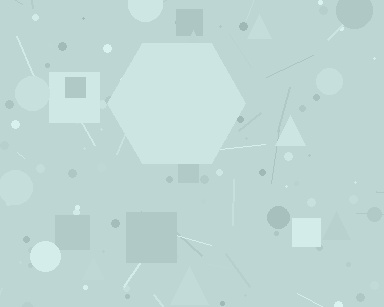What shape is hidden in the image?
A hexagon is hidden in the image.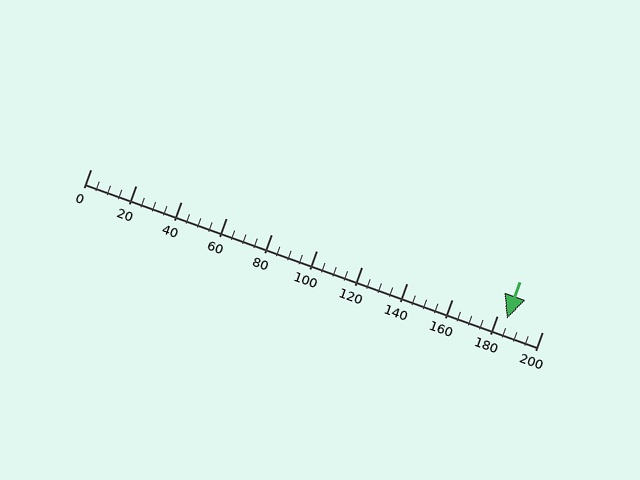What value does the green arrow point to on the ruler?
The green arrow points to approximately 184.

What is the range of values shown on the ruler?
The ruler shows values from 0 to 200.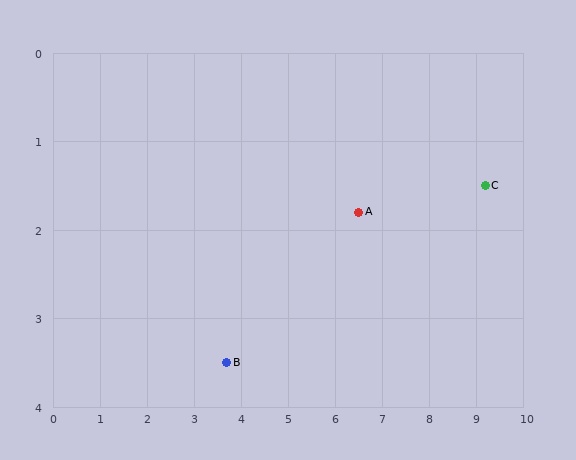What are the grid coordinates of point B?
Point B is at approximately (3.7, 3.5).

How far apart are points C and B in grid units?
Points C and B are about 5.9 grid units apart.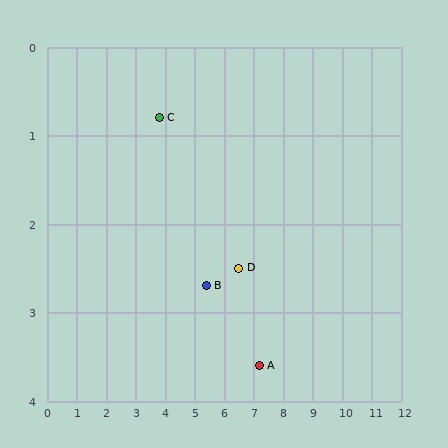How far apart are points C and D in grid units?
Points C and D are about 3.2 grid units apart.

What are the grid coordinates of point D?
Point D is at approximately (6.5, 2.5).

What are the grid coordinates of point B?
Point B is at approximately (5.4, 2.7).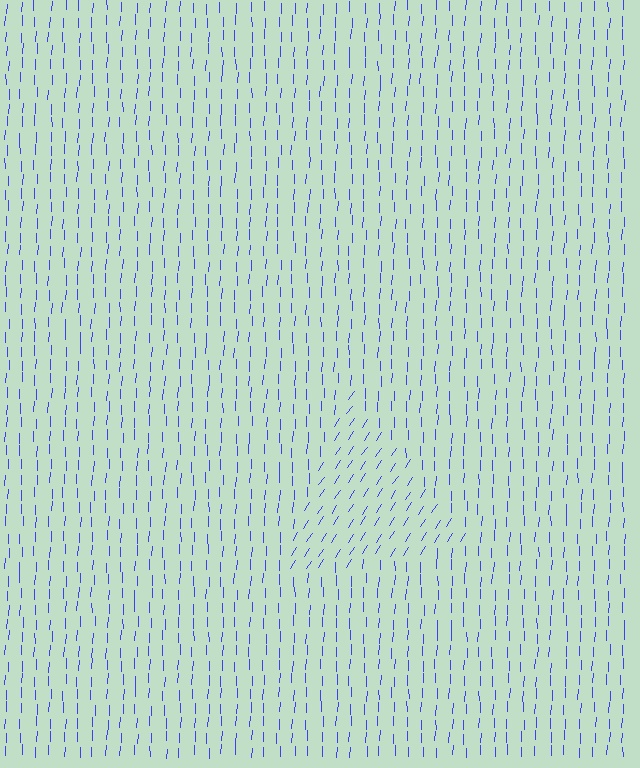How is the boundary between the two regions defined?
The boundary is defined purely by a change in line orientation (approximately 31 degrees difference). All lines are the same color and thickness.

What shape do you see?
I see a triangle.